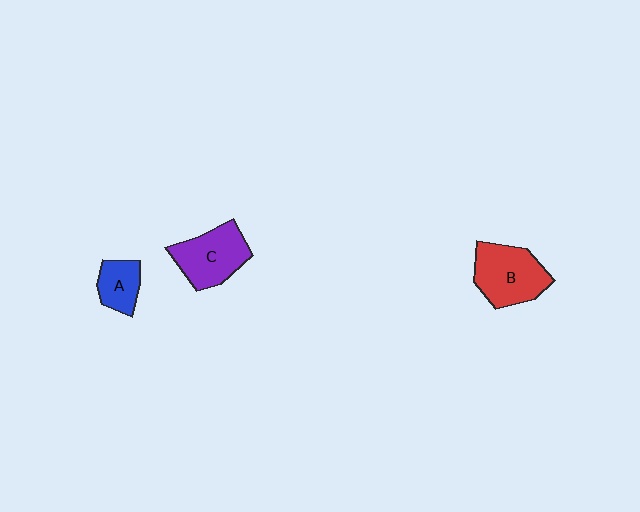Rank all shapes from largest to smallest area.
From largest to smallest: B (red), C (purple), A (blue).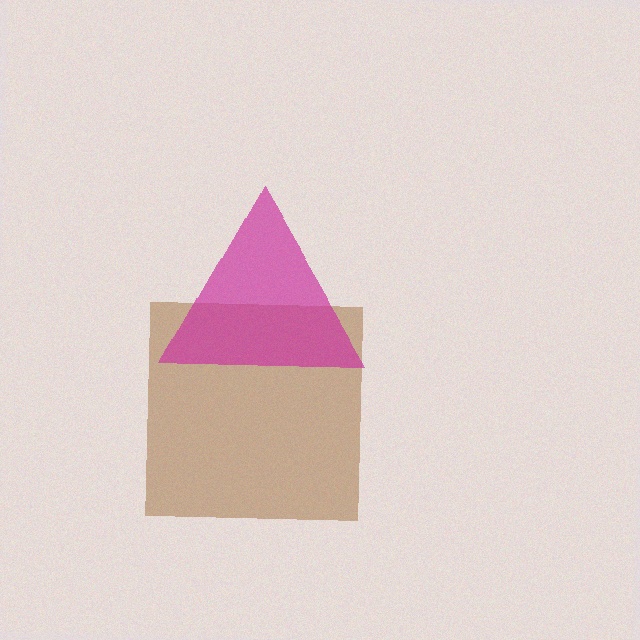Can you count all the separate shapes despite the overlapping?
Yes, there are 2 separate shapes.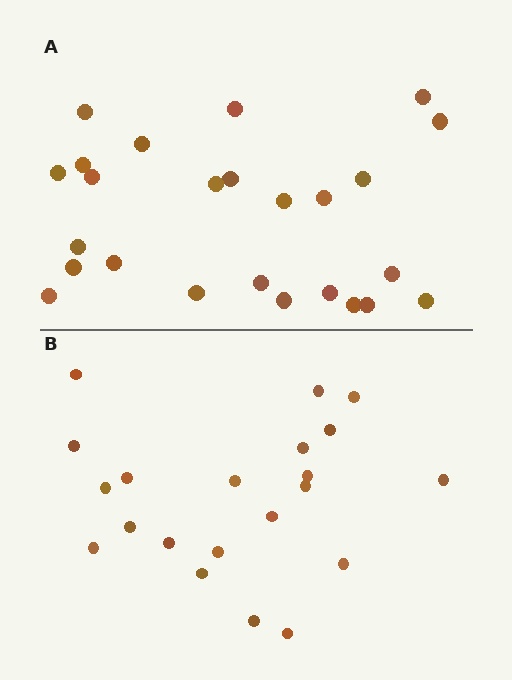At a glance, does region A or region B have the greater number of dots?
Region A (the top region) has more dots.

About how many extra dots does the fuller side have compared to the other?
Region A has about 4 more dots than region B.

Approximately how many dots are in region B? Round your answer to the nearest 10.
About 20 dots. (The exact count is 21, which rounds to 20.)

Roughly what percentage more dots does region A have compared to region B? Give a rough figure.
About 20% more.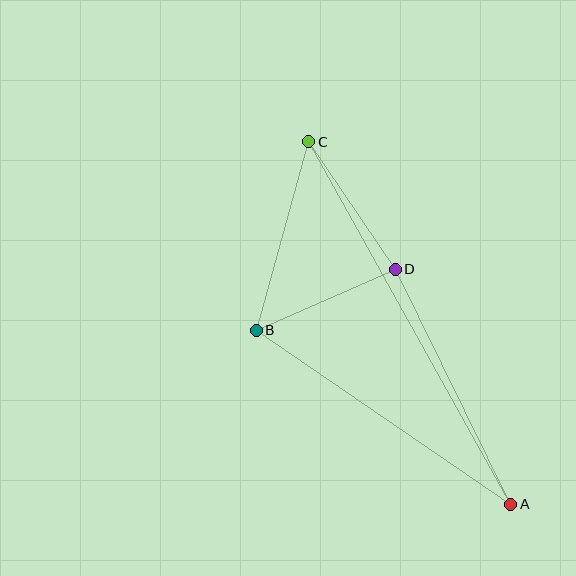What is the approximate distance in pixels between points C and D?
The distance between C and D is approximately 154 pixels.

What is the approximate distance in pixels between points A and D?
The distance between A and D is approximately 262 pixels.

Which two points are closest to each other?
Points B and D are closest to each other.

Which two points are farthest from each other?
Points A and C are farthest from each other.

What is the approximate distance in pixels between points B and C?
The distance between B and C is approximately 196 pixels.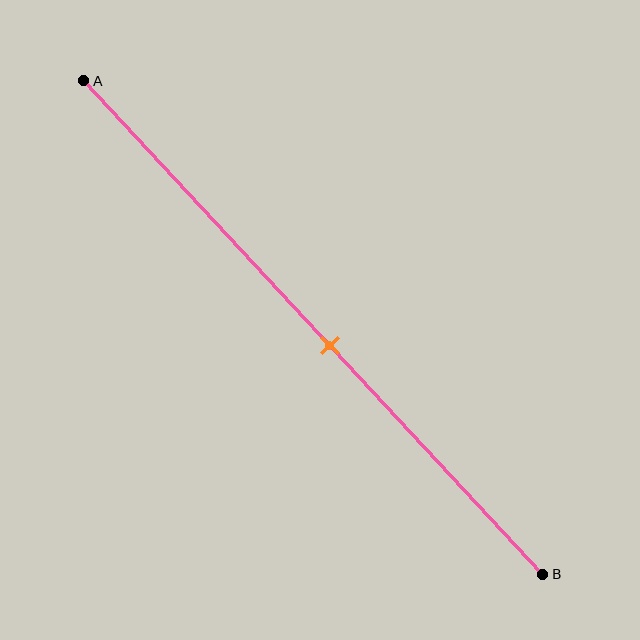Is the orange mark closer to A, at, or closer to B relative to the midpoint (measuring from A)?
The orange mark is closer to point B than the midpoint of segment AB.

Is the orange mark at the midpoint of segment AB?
No, the mark is at about 55% from A, not at the 50% midpoint.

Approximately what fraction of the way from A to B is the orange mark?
The orange mark is approximately 55% of the way from A to B.